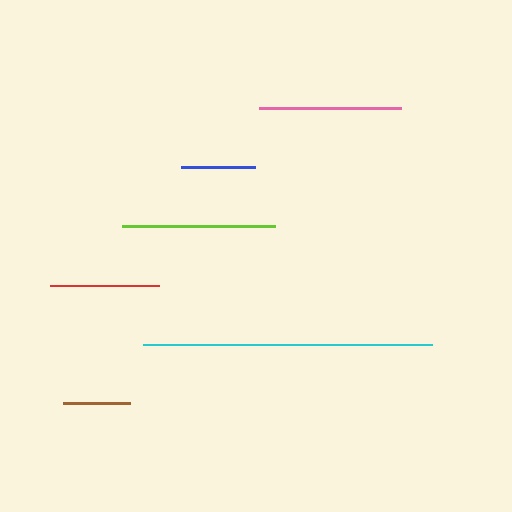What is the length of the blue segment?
The blue segment is approximately 75 pixels long.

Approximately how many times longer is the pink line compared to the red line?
The pink line is approximately 1.3 times the length of the red line.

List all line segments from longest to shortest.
From longest to shortest: cyan, lime, pink, red, blue, brown.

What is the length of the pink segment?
The pink segment is approximately 142 pixels long.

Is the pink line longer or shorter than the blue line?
The pink line is longer than the blue line.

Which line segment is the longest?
The cyan line is the longest at approximately 289 pixels.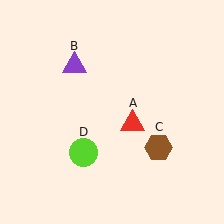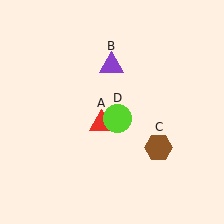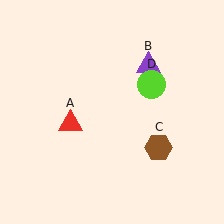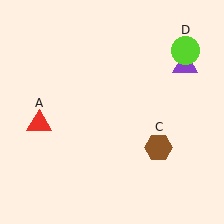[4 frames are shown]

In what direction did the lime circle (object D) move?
The lime circle (object D) moved up and to the right.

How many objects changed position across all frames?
3 objects changed position: red triangle (object A), purple triangle (object B), lime circle (object D).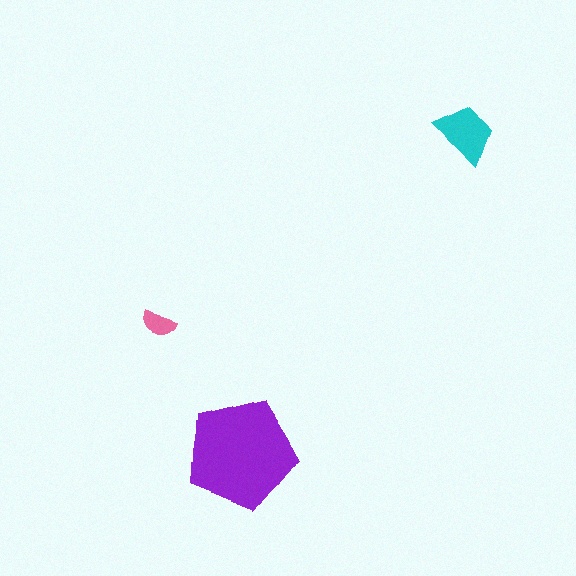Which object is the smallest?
The pink semicircle.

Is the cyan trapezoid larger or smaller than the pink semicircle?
Larger.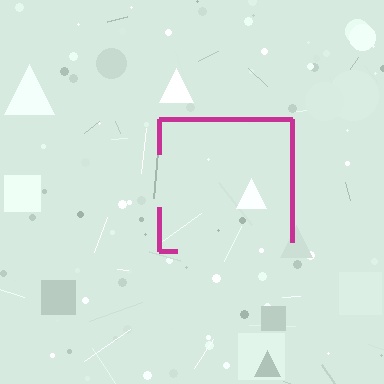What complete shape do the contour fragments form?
The contour fragments form a square.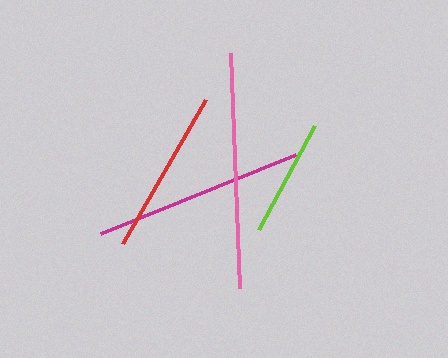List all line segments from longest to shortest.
From longest to shortest: pink, magenta, red, lime.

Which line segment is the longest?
The pink line is the longest at approximately 235 pixels.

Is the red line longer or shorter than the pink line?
The pink line is longer than the red line.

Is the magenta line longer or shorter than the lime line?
The magenta line is longer than the lime line.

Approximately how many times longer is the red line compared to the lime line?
The red line is approximately 1.4 times the length of the lime line.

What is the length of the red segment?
The red segment is approximately 167 pixels long.